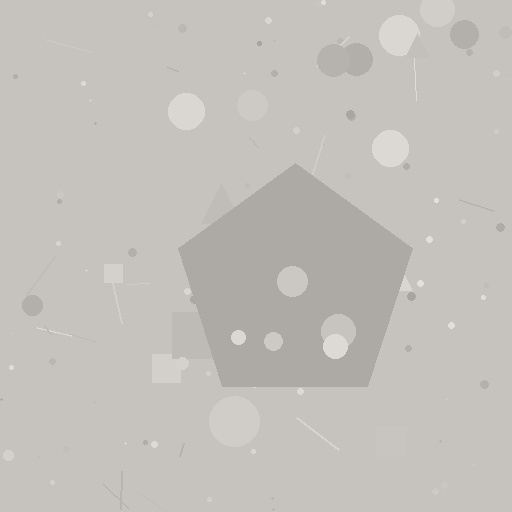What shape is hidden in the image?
A pentagon is hidden in the image.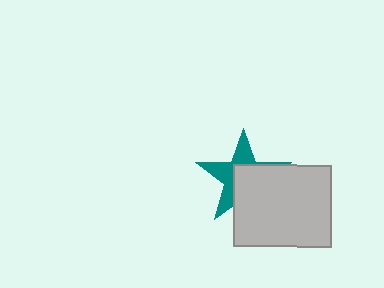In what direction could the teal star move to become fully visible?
The teal star could move toward the upper-left. That would shift it out from behind the light gray rectangle entirely.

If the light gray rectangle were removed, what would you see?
You would see the complete teal star.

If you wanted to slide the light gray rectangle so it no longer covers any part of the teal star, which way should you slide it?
Slide it toward the lower-right — that is the most direct way to separate the two shapes.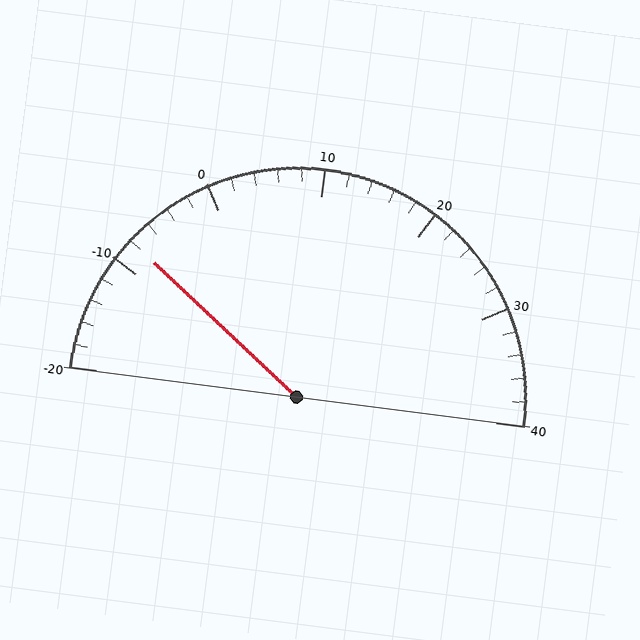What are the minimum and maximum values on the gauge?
The gauge ranges from -20 to 40.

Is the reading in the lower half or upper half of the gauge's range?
The reading is in the lower half of the range (-20 to 40).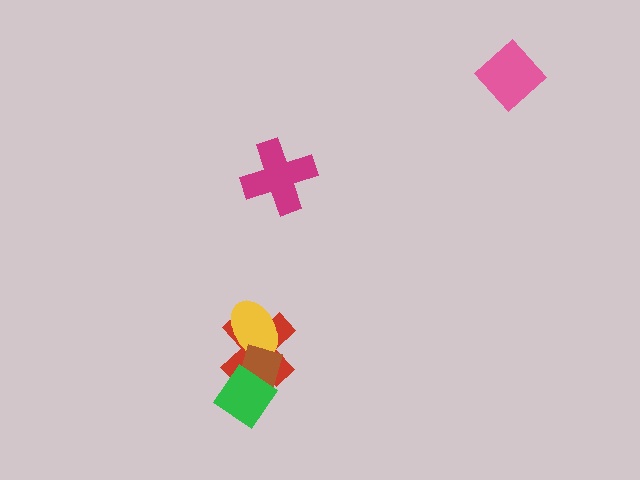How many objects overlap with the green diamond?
2 objects overlap with the green diamond.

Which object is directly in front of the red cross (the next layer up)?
The yellow ellipse is directly in front of the red cross.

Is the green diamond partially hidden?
No, no other shape covers it.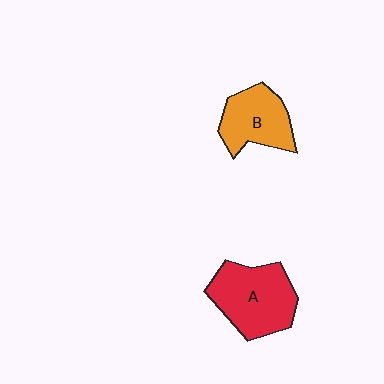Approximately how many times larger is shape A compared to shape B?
Approximately 1.3 times.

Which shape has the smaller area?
Shape B (orange).